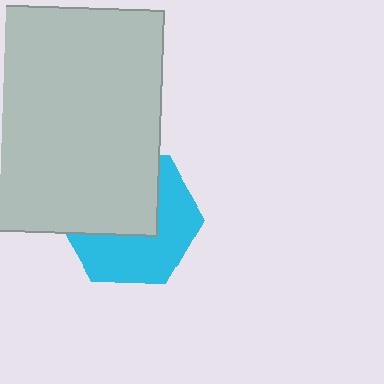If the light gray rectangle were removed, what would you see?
You would see the complete cyan hexagon.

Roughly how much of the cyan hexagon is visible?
About half of it is visible (roughly 51%).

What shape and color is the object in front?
The object in front is a light gray rectangle.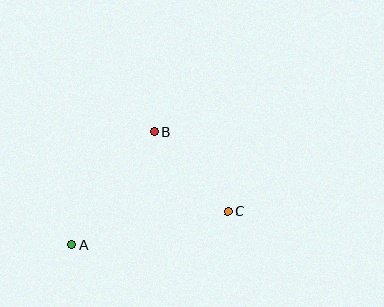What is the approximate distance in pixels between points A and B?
The distance between A and B is approximately 140 pixels.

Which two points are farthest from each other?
Points A and C are farthest from each other.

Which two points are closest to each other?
Points B and C are closest to each other.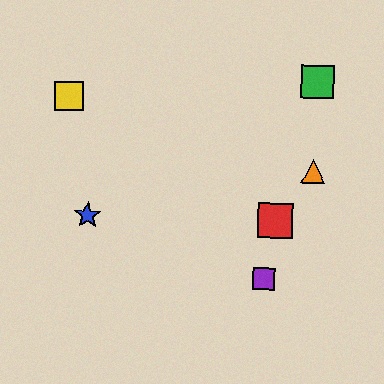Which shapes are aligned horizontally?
The red square, the blue star are aligned horizontally.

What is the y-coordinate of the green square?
The green square is at y≈82.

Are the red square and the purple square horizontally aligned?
No, the red square is at y≈221 and the purple square is at y≈279.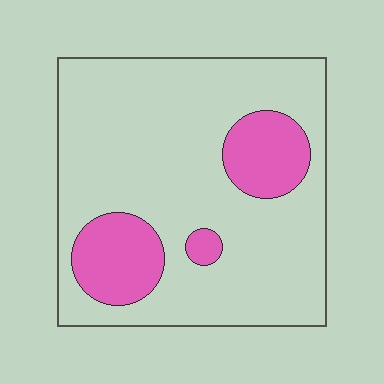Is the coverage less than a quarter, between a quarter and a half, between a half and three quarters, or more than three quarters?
Less than a quarter.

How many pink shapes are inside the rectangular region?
3.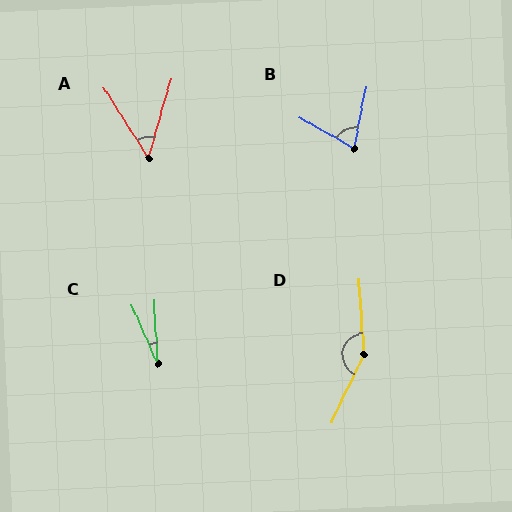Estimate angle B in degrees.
Approximately 71 degrees.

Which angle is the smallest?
C, at approximately 21 degrees.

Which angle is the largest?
D, at approximately 150 degrees.